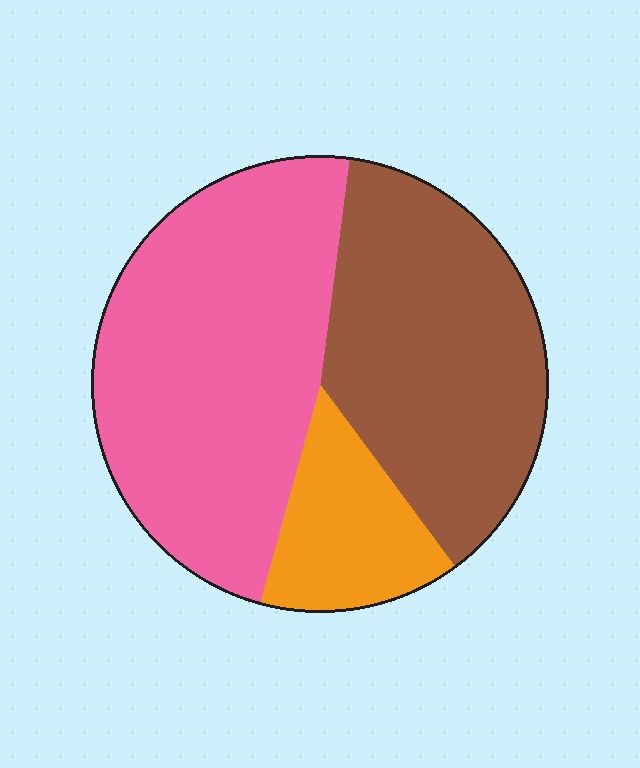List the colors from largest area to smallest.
From largest to smallest: pink, brown, orange.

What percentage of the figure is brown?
Brown covers about 40% of the figure.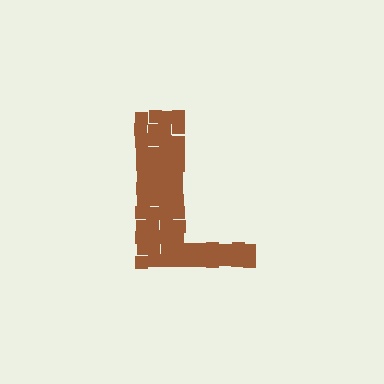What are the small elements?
The small elements are squares.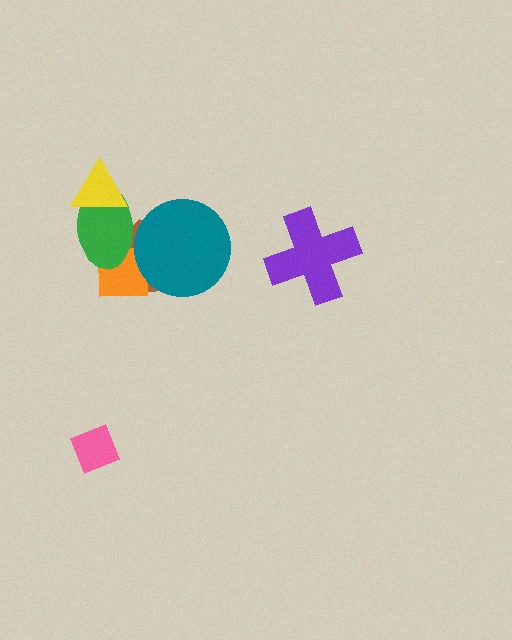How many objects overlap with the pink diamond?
0 objects overlap with the pink diamond.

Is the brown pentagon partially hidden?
Yes, it is partially covered by another shape.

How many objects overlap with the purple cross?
0 objects overlap with the purple cross.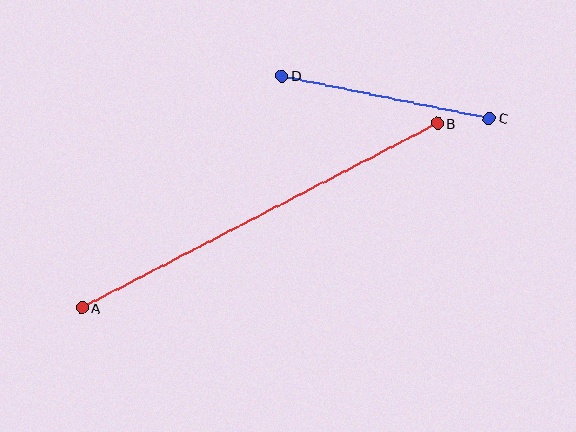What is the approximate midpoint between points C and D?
The midpoint is at approximately (386, 97) pixels.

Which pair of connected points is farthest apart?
Points A and B are farthest apart.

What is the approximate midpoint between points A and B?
The midpoint is at approximately (260, 216) pixels.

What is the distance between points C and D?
The distance is approximately 212 pixels.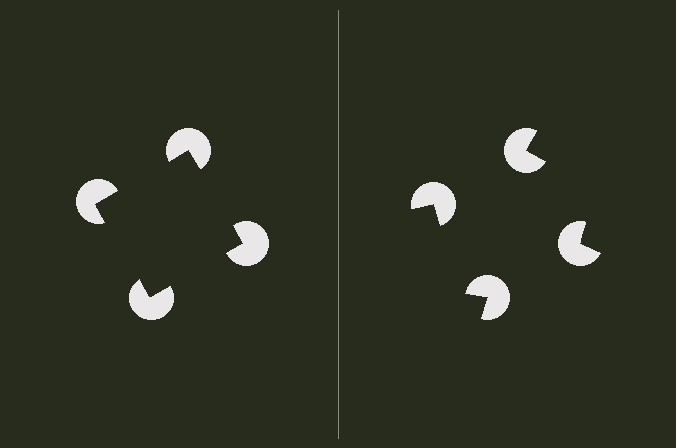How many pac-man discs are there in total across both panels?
8 — 4 on each side.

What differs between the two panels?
The pac-man discs are positioned identically on both sides; only the wedge orientations differ. On the left they align to a square; on the right they are misaligned.